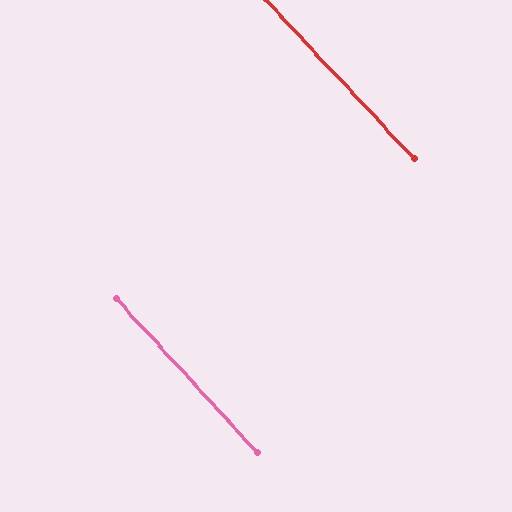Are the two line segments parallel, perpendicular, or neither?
Parallel — their directions differ by only 0.1°.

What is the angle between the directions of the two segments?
Approximately 0 degrees.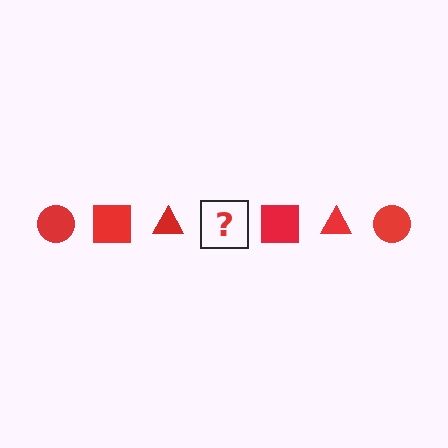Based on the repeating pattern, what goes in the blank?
The blank should be a red circle.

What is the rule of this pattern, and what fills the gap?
The rule is that the pattern cycles through circle, square, triangle shapes in red. The gap should be filled with a red circle.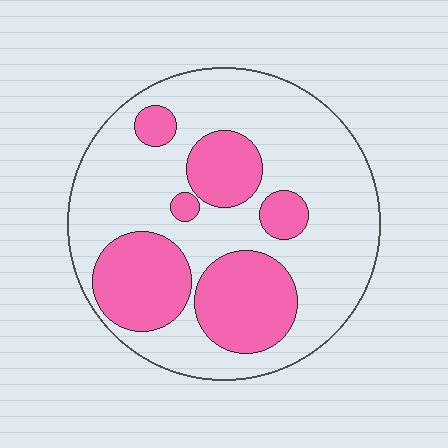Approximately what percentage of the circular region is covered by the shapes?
Approximately 35%.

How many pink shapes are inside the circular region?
6.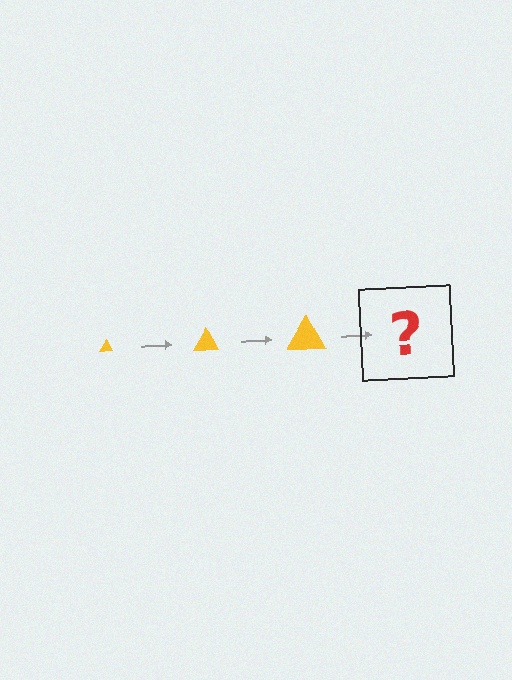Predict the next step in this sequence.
The next step is a yellow triangle, larger than the previous one.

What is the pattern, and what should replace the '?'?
The pattern is that the triangle gets progressively larger each step. The '?' should be a yellow triangle, larger than the previous one.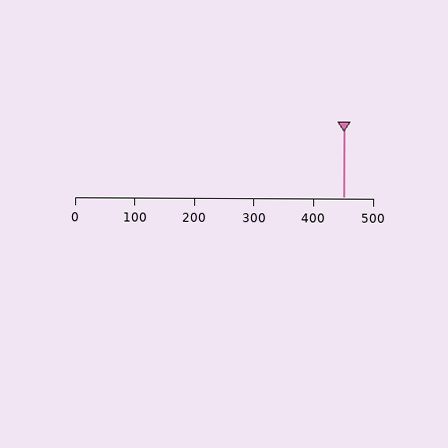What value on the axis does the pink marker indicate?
The marker indicates approximately 450.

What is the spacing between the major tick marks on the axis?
The major ticks are spaced 100 apart.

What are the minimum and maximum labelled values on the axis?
The axis runs from 0 to 500.